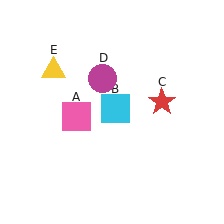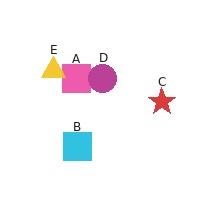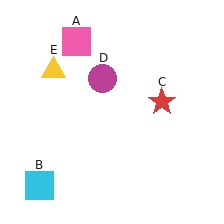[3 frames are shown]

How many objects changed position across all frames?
2 objects changed position: pink square (object A), cyan square (object B).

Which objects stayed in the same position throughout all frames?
Red star (object C) and magenta circle (object D) and yellow triangle (object E) remained stationary.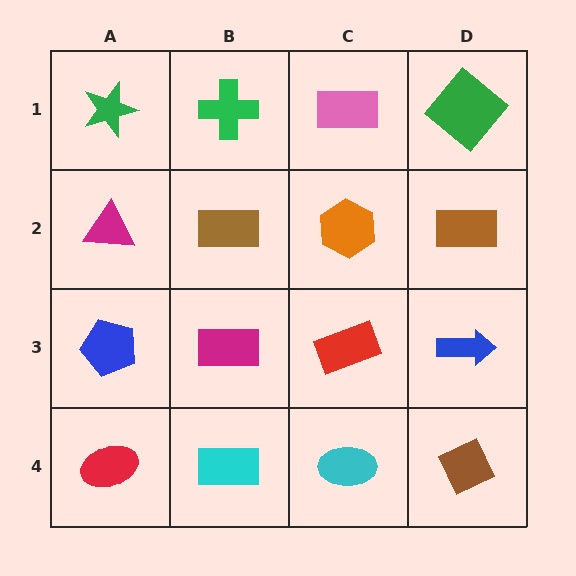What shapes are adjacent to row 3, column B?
A brown rectangle (row 2, column B), a cyan rectangle (row 4, column B), a blue pentagon (row 3, column A), a red rectangle (row 3, column C).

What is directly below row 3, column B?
A cyan rectangle.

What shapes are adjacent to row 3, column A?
A magenta triangle (row 2, column A), a red ellipse (row 4, column A), a magenta rectangle (row 3, column B).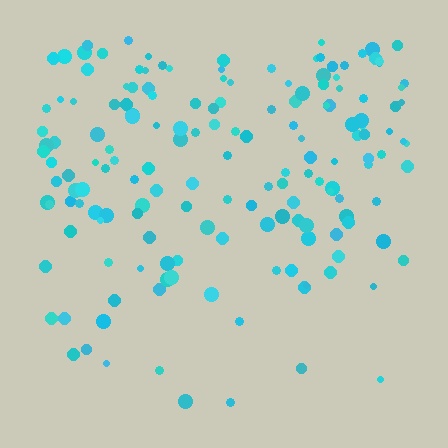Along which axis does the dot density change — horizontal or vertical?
Vertical.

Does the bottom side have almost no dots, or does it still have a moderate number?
Still a moderate number, just noticeably fewer than the top.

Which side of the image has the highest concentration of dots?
The top.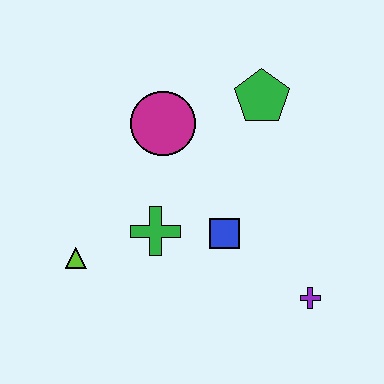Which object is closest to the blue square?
The green cross is closest to the blue square.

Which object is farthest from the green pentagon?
The lime triangle is farthest from the green pentagon.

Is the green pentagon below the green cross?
No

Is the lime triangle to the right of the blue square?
No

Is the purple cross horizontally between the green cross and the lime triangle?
No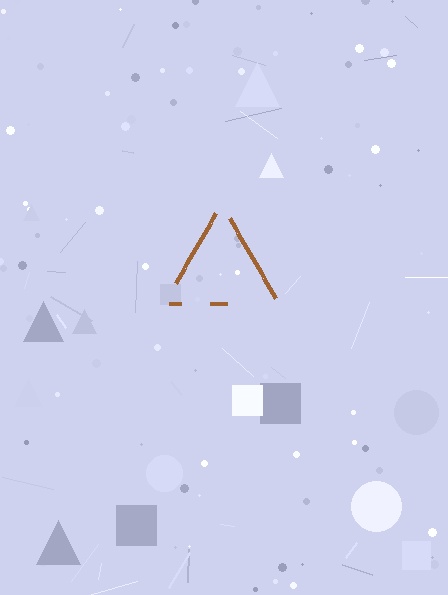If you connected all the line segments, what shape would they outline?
They would outline a triangle.